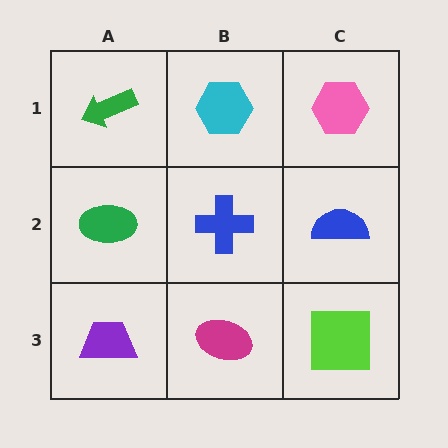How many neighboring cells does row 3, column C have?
2.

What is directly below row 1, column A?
A green ellipse.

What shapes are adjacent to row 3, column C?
A blue semicircle (row 2, column C), a magenta ellipse (row 3, column B).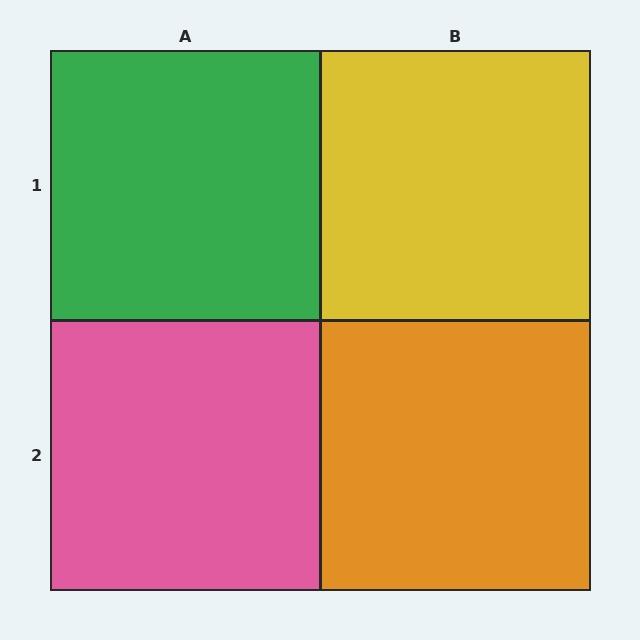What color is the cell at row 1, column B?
Yellow.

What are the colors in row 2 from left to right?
Pink, orange.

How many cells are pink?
1 cell is pink.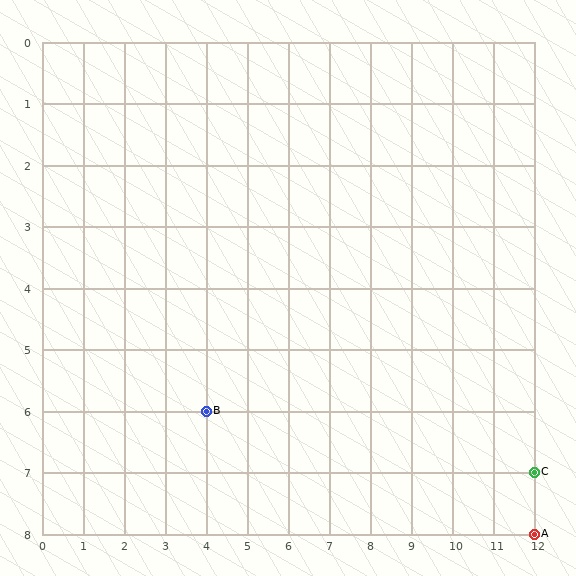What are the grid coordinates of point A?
Point A is at grid coordinates (12, 8).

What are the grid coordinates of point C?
Point C is at grid coordinates (12, 7).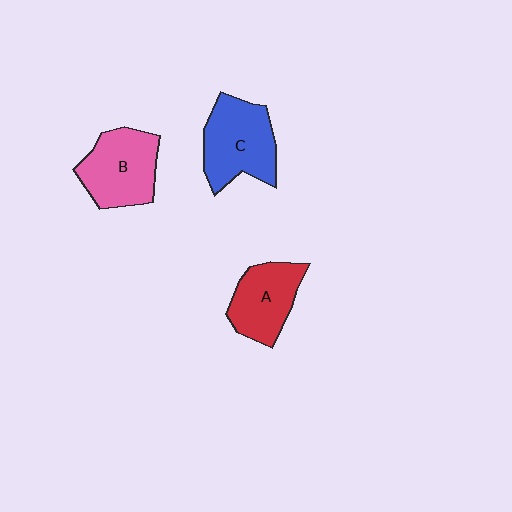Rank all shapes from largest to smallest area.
From largest to smallest: C (blue), B (pink), A (red).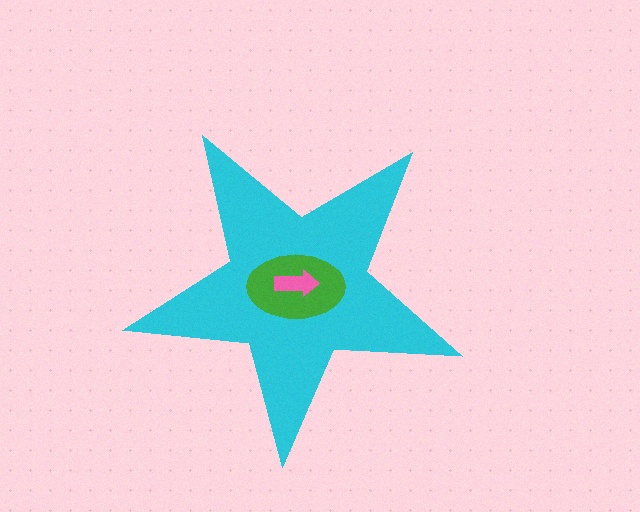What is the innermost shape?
The pink arrow.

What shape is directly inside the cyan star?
The green ellipse.